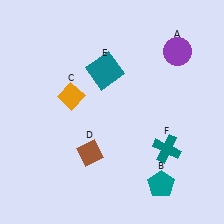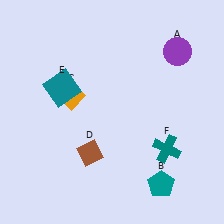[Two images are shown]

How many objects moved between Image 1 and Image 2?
1 object moved between the two images.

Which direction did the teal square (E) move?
The teal square (E) moved left.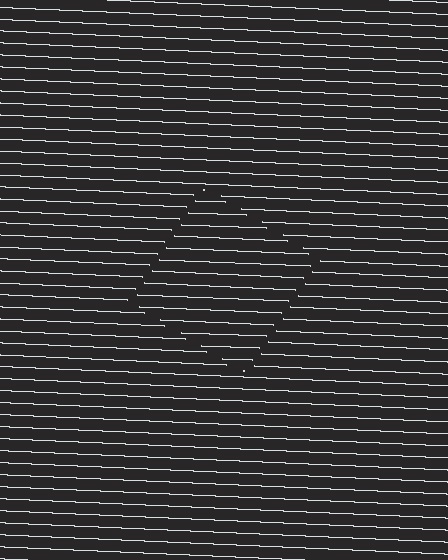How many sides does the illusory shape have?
4 sides — the line-ends trace a square.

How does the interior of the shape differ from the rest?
The interior of the shape contains the same grating, shifted by half a period — the contour is defined by the phase discontinuity where line-ends from the inner and outer gratings abut.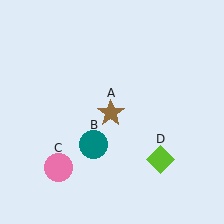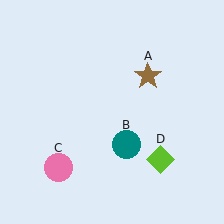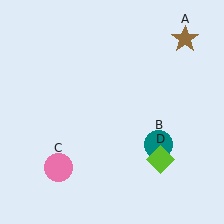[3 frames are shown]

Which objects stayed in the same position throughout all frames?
Pink circle (object C) and lime diamond (object D) remained stationary.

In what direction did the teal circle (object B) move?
The teal circle (object B) moved right.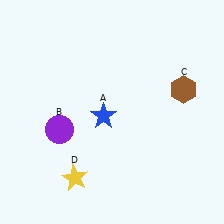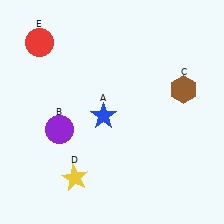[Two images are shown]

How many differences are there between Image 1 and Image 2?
There is 1 difference between the two images.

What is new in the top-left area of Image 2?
A red circle (E) was added in the top-left area of Image 2.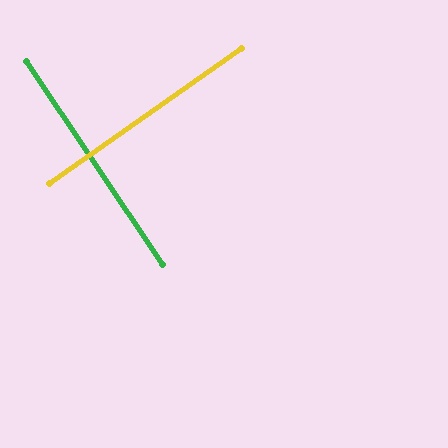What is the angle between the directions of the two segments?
Approximately 88 degrees.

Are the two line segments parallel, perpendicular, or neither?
Perpendicular — they meet at approximately 88°.